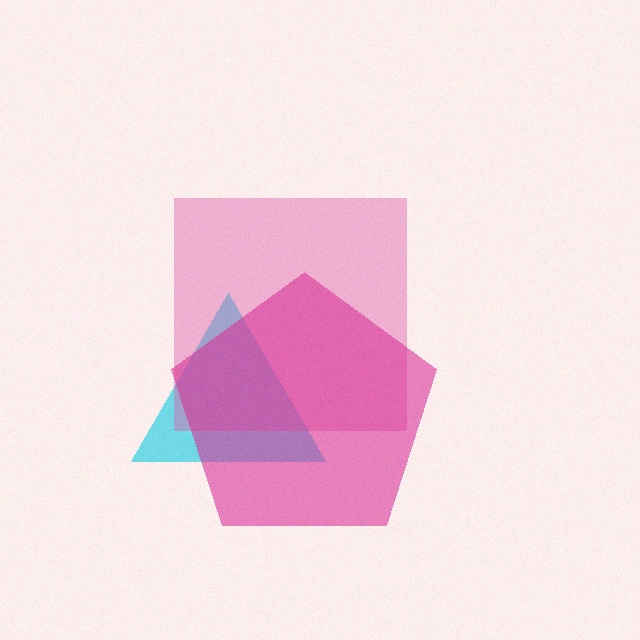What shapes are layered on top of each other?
The layered shapes are: a cyan triangle, a pink square, a magenta pentagon.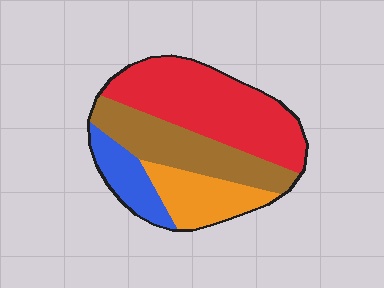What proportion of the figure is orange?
Orange takes up about one sixth (1/6) of the figure.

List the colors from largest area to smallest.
From largest to smallest: red, brown, orange, blue.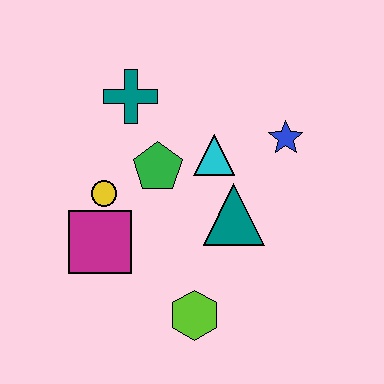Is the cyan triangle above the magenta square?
Yes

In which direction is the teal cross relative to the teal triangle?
The teal cross is above the teal triangle.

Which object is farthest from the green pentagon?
The lime hexagon is farthest from the green pentagon.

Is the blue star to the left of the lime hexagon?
No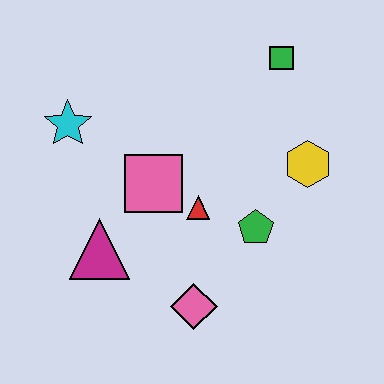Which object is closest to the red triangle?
The pink square is closest to the red triangle.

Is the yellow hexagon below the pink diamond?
No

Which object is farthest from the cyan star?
The yellow hexagon is farthest from the cyan star.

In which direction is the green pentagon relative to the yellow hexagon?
The green pentagon is below the yellow hexagon.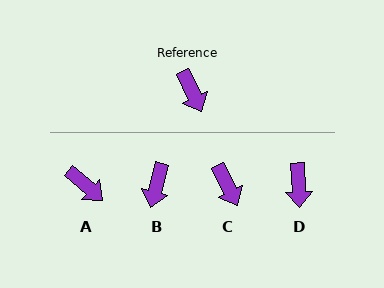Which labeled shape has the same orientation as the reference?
C.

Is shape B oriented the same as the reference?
No, it is off by about 41 degrees.